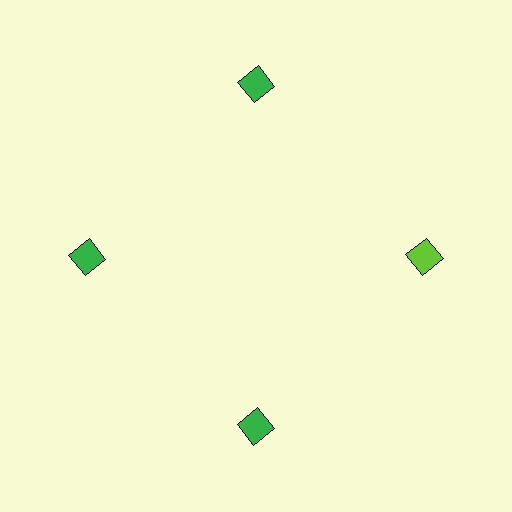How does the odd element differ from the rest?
It has a different color: lime instead of green.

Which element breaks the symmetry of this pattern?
The lime diamond at roughly the 3 o'clock position breaks the symmetry. All other shapes are green diamonds.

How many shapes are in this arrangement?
There are 4 shapes arranged in a ring pattern.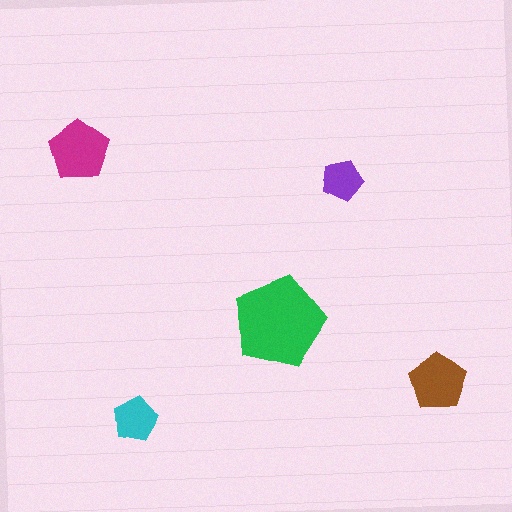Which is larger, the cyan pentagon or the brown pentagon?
The brown one.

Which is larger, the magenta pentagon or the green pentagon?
The green one.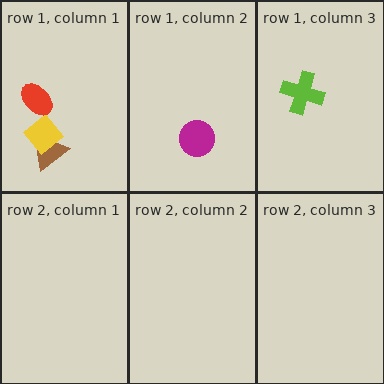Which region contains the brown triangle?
The row 1, column 1 region.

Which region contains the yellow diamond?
The row 1, column 1 region.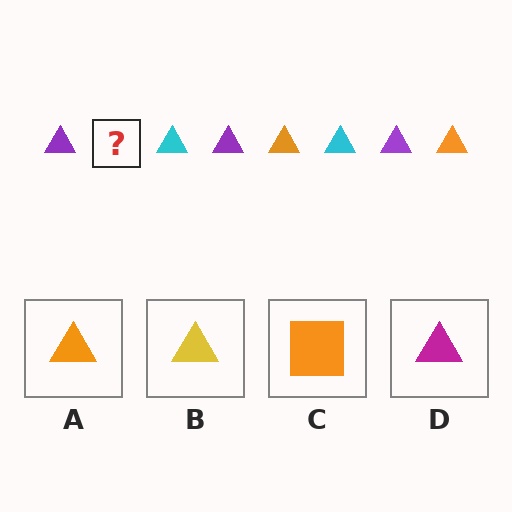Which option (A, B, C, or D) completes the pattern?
A.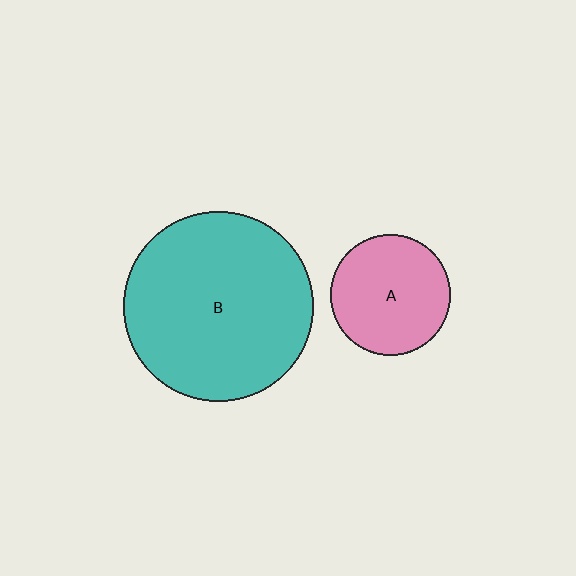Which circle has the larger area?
Circle B (teal).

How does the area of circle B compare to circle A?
Approximately 2.5 times.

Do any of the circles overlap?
No, none of the circles overlap.